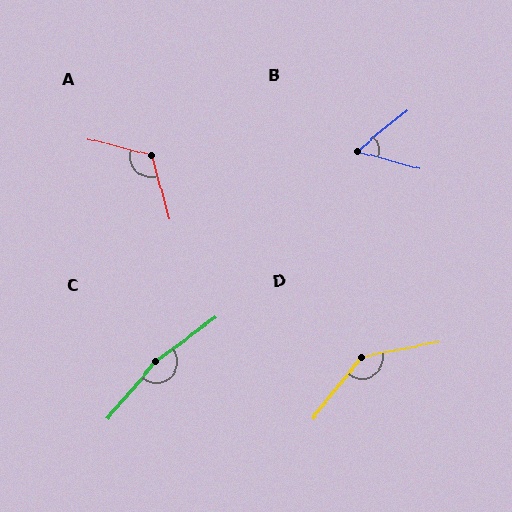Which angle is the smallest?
B, at approximately 55 degrees.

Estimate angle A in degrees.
Approximately 120 degrees.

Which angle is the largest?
C, at approximately 167 degrees.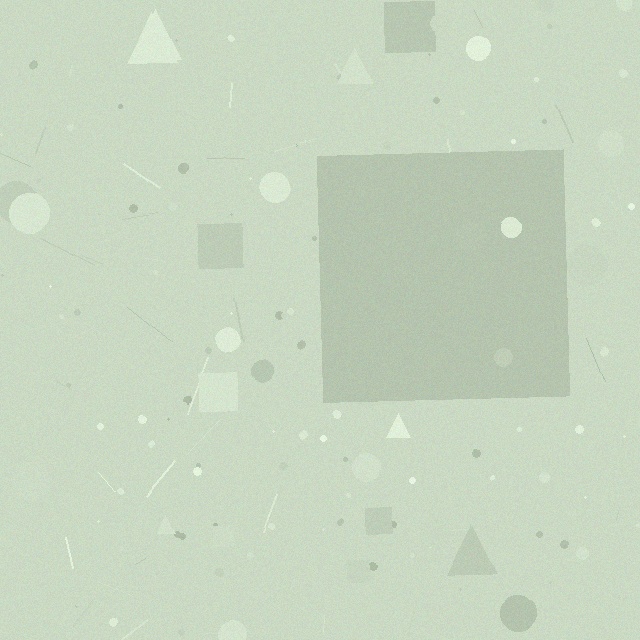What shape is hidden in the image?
A square is hidden in the image.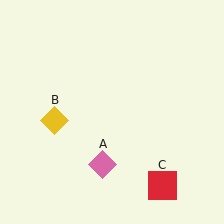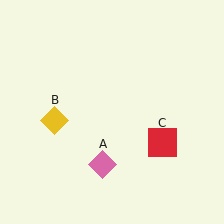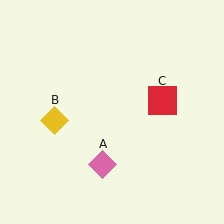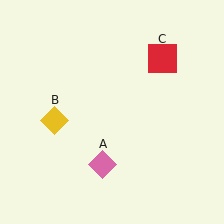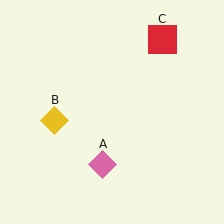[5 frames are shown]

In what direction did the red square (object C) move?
The red square (object C) moved up.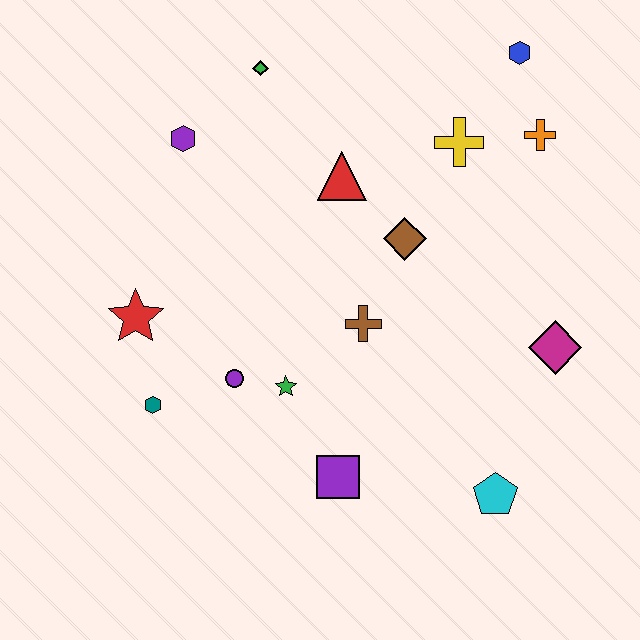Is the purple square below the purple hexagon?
Yes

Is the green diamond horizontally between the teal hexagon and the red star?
No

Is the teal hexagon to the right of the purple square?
No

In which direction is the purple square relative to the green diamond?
The purple square is below the green diamond.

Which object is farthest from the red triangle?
The cyan pentagon is farthest from the red triangle.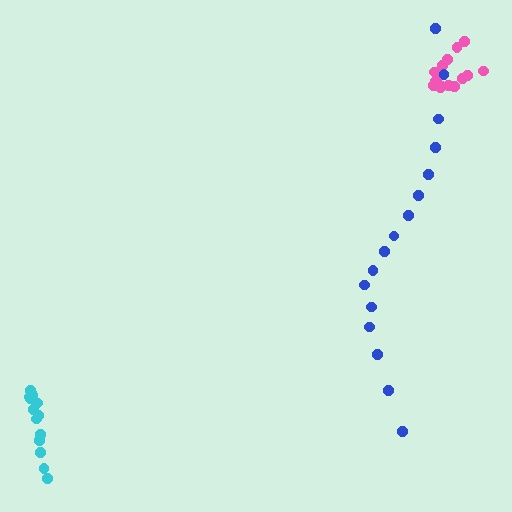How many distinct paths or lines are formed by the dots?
There are 3 distinct paths.